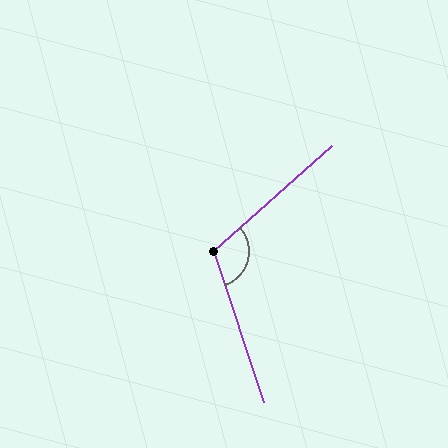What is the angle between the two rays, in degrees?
Approximately 114 degrees.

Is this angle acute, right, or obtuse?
It is obtuse.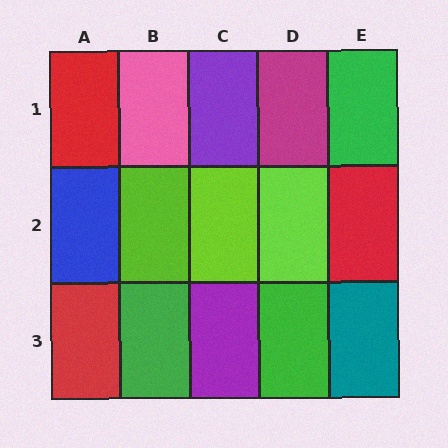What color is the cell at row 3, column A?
Red.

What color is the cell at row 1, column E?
Green.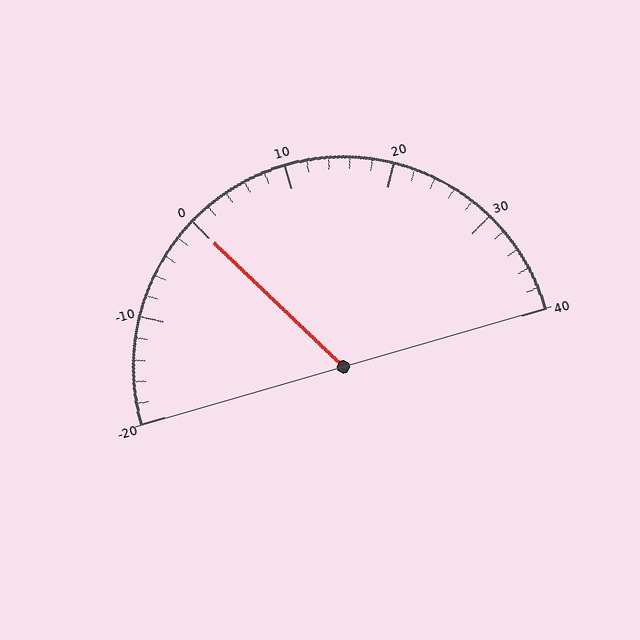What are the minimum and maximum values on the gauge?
The gauge ranges from -20 to 40.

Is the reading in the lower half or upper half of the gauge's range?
The reading is in the lower half of the range (-20 to 40).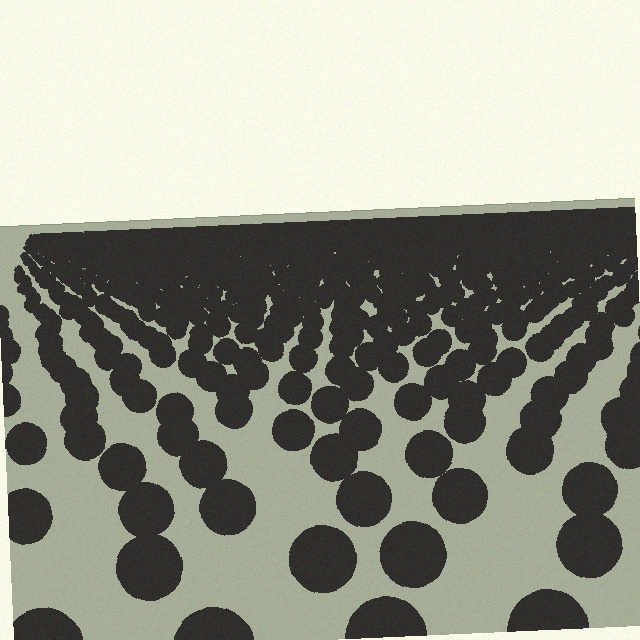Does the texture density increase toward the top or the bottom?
Density increases toward the top.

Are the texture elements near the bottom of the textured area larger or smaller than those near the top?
Larger. Near the bottom, elements are closer to the viewer and appear at a bigger on-screen size.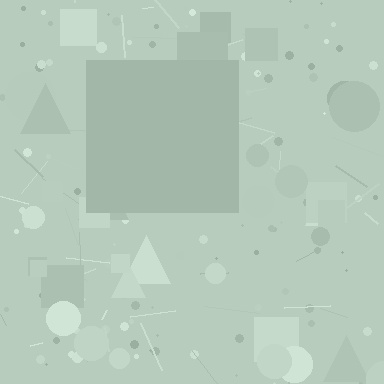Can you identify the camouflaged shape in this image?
The camouflaged shape is a square.